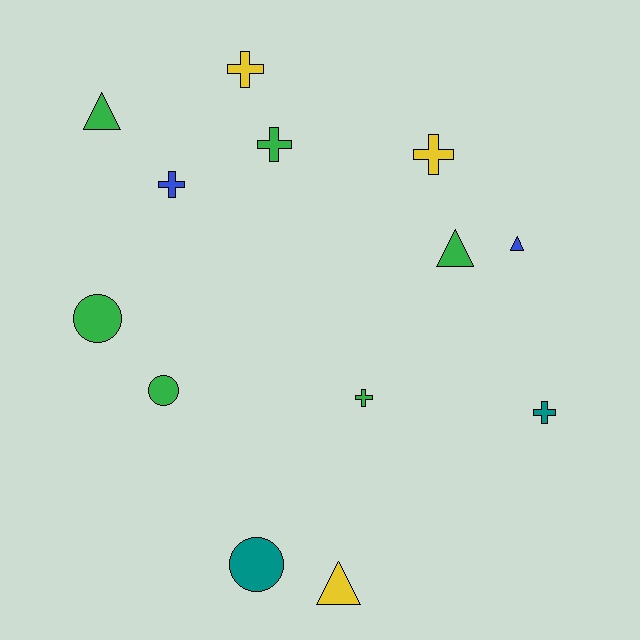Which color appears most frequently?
Green, with 6 objects.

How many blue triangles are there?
There is 1 blue triangle.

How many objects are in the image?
There are 13 objects.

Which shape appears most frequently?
Cross, with 6 objects.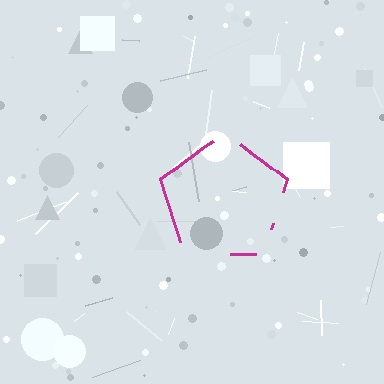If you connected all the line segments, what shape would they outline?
They would outline a pentagon.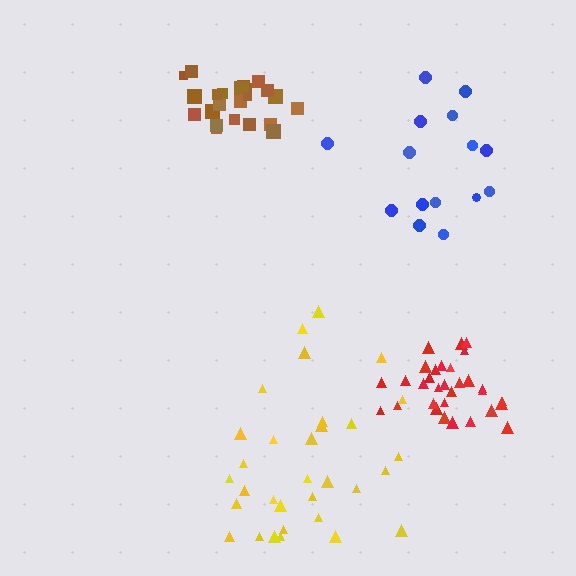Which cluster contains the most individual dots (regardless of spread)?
Yellow (32).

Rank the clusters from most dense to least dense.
red, brown, yellow, blue.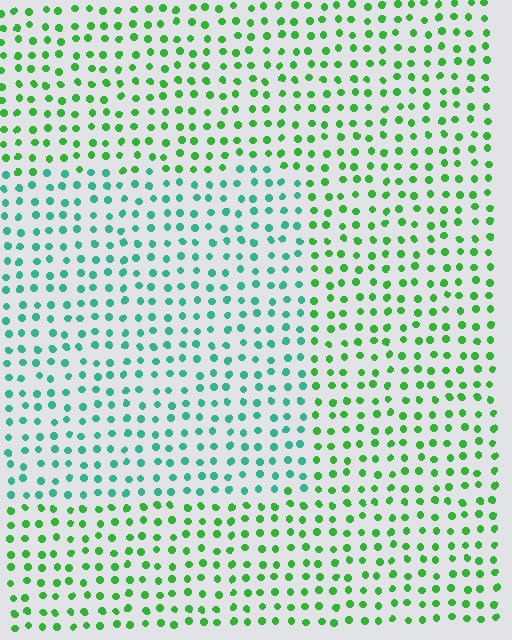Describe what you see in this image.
The image is filled with small green elements in a uniform arrangement. A rectangle-shaped region is visible where the elements are tinted to a slightly different hue, forming a subtle color boundary.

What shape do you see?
I see a rectangle.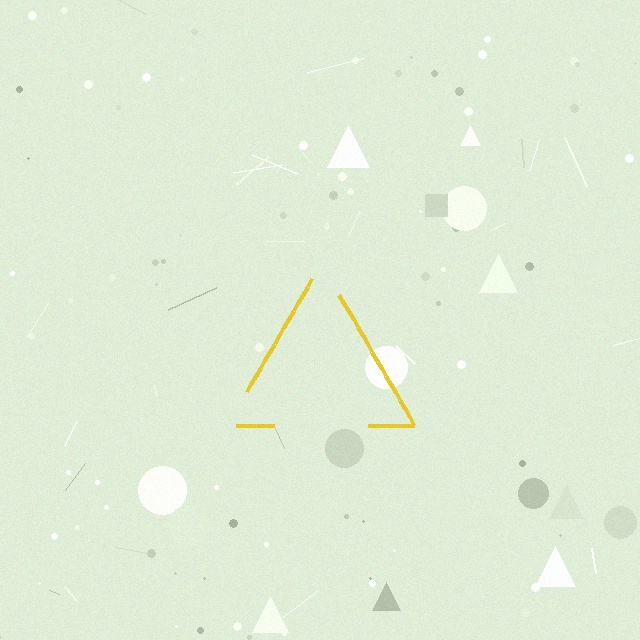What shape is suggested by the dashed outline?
The dashed outline suggests a triangle.